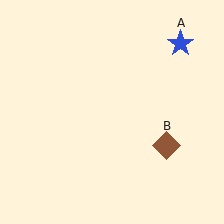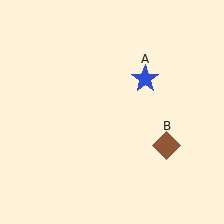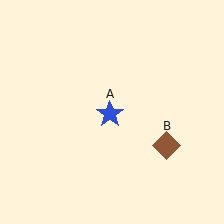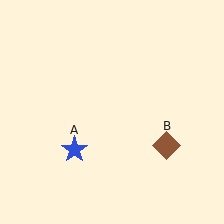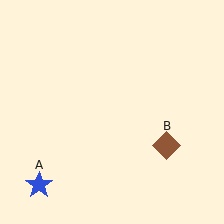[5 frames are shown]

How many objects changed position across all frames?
1 object changed position: blue star (object A).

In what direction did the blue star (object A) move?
The blue star (object A) moved down and to the left.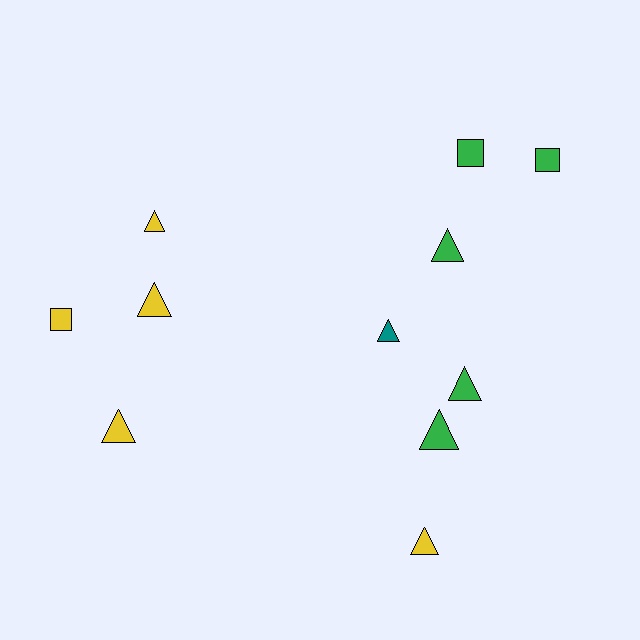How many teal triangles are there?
There is 1 teal triangle.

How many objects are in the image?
There are 11 objects.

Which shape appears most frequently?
Triangle, with 8 objects.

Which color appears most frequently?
Yellow, with 5 objects.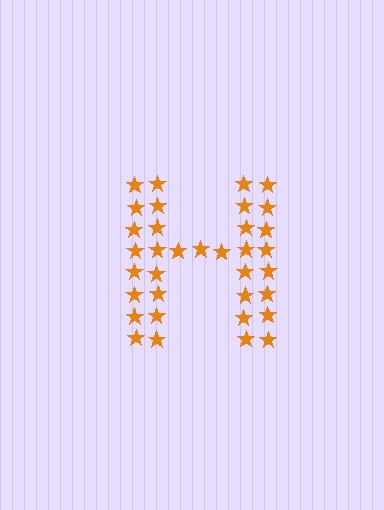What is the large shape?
The large shape is the letter H.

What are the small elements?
The small elements are stars.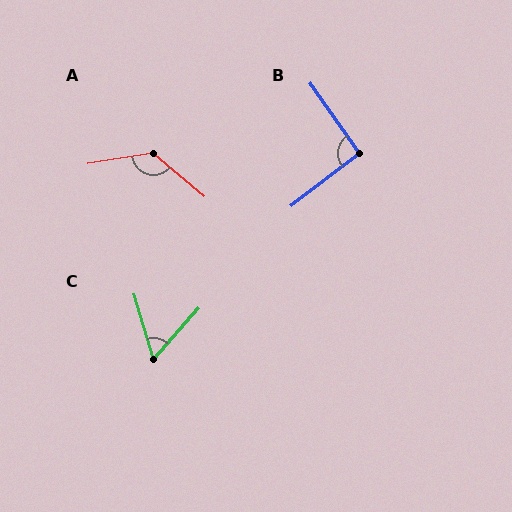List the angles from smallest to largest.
C (58°), B (92°), A (131°).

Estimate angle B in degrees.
Approximately 92 degrees.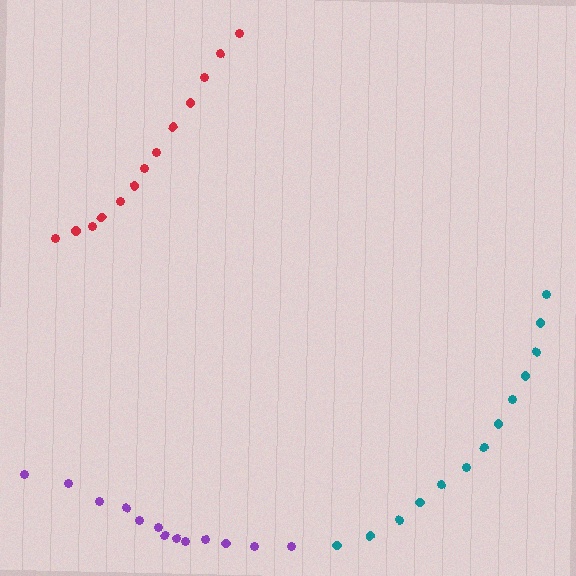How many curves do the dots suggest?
There are 3 distinct paths.